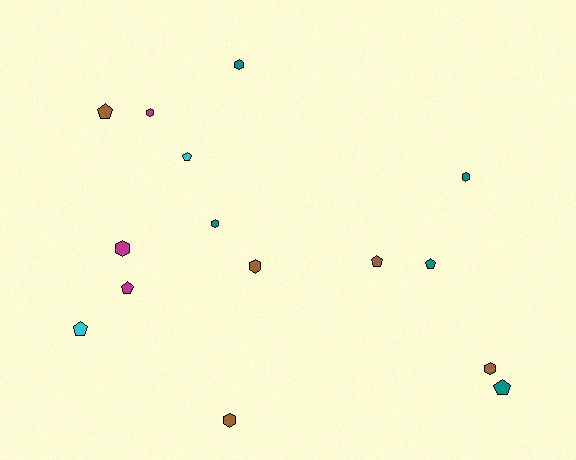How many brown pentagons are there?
There are 2 brown pentagons.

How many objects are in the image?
There are 15 objects.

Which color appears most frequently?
Teal, with 5 objects.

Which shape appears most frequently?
Hexagon, with 8 objects.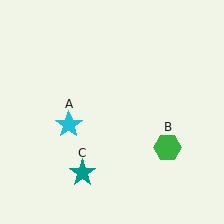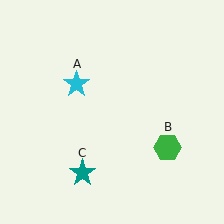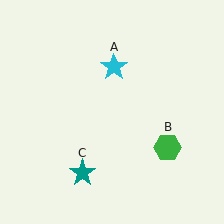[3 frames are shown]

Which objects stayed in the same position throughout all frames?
Green hexagon (object B) and teal star (object C) remained stationary.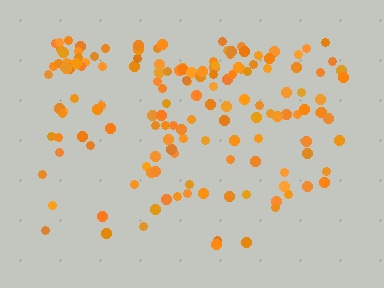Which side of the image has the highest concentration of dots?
The top.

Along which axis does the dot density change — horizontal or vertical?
Vertical.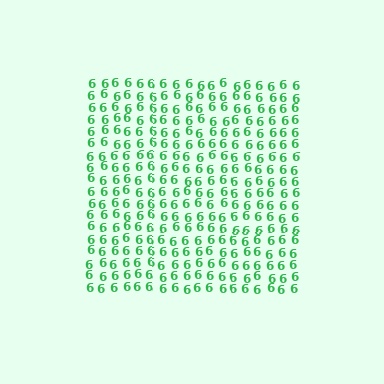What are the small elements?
The small elements are digit 6's.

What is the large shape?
The large shape is a square.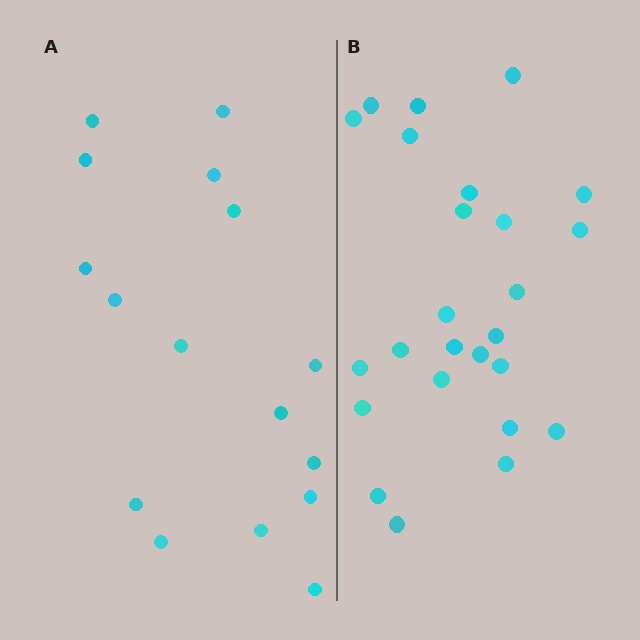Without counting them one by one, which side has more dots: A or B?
Region B (the right region) has more dots.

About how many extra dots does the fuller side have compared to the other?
Region B has roughly 8 or so more dots than region A.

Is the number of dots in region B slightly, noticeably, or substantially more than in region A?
Region B has substantially more. The ratio is roughly 1.6 to 1.